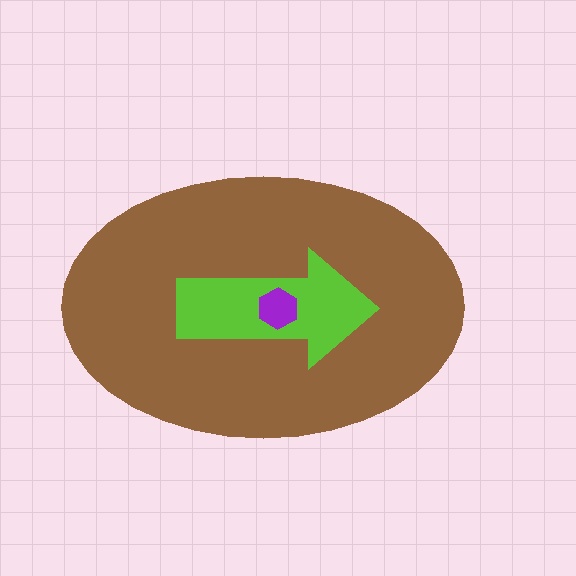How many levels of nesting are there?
3.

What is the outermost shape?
The brown ellipse.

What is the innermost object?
The purple hexagon.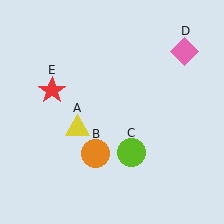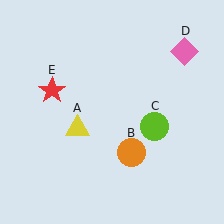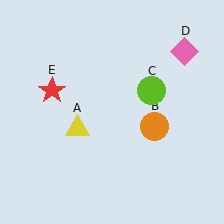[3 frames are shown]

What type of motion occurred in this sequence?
The orange circle (object B), lime circle (object C) rotated counterclockwise around the center of the scene.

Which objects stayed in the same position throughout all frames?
Yellow triangle (object A) and pink diamond (object D) and red star (object E) remained stationary.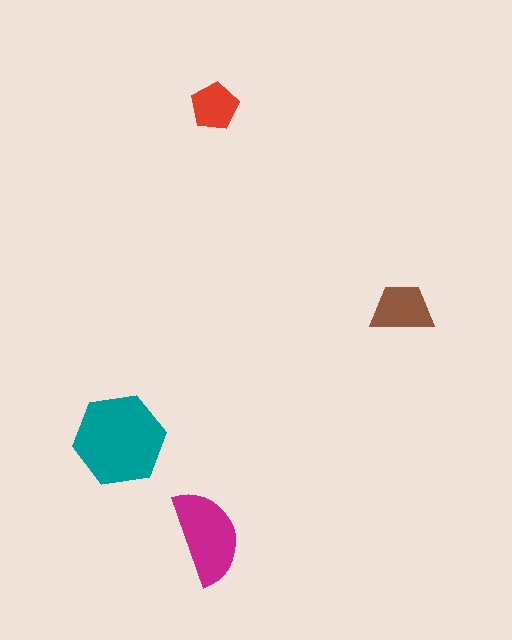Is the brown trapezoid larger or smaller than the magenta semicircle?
Smaller.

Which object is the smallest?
The red pentagon.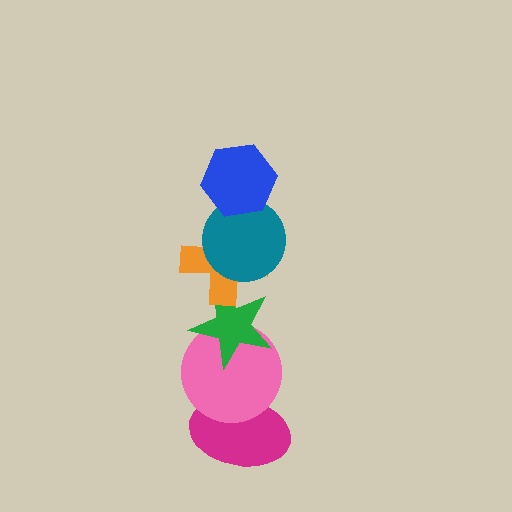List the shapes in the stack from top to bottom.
From top to bottom: the blue hexagon, the teal circle, the orange cross, the green star, the pink circle, the magenta ellipse.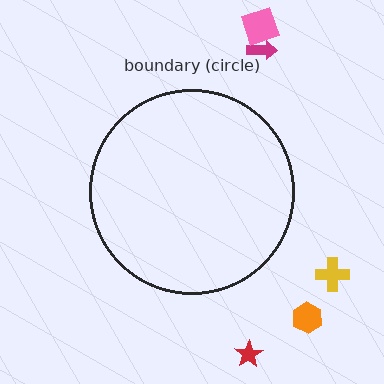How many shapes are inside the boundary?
0 inside, 5 outside.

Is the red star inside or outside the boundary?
Outside.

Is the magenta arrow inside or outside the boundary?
Outside.